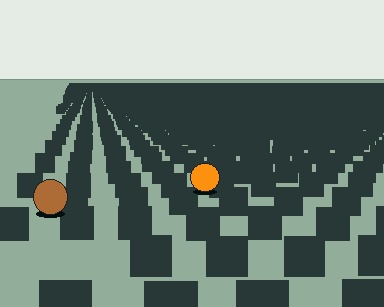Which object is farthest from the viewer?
The orange circle is farthest from the viewer. It appears smaller and the ground texture around it is denser.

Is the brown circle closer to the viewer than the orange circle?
Yes. The brown circle is closer — you can tell from the texture gradient: the ground texture is coarser near it.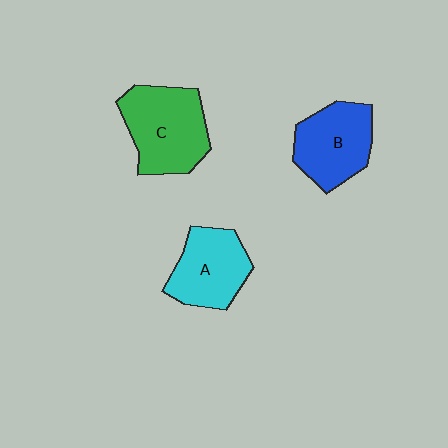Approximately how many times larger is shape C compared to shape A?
Approximately 1.2 times.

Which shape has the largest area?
Shape C (green).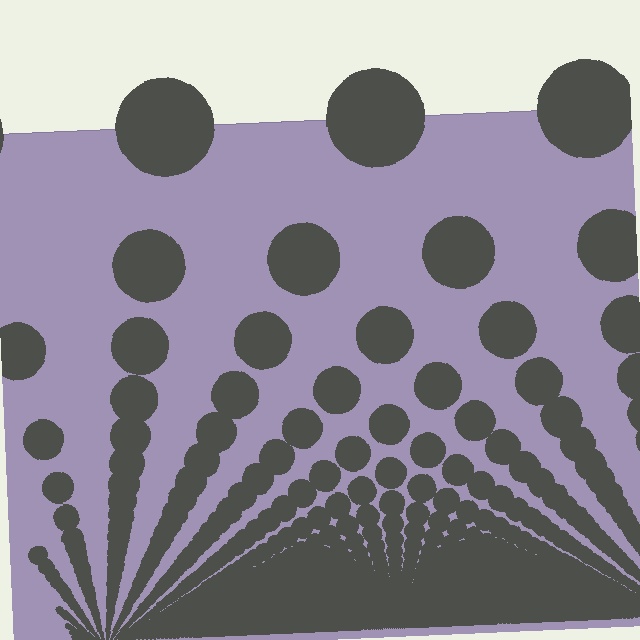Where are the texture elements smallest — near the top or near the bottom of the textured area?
Near the bottom.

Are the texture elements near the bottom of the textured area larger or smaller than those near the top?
Smaller. The gradient is inverted — elements near the bottom are smaller and denser.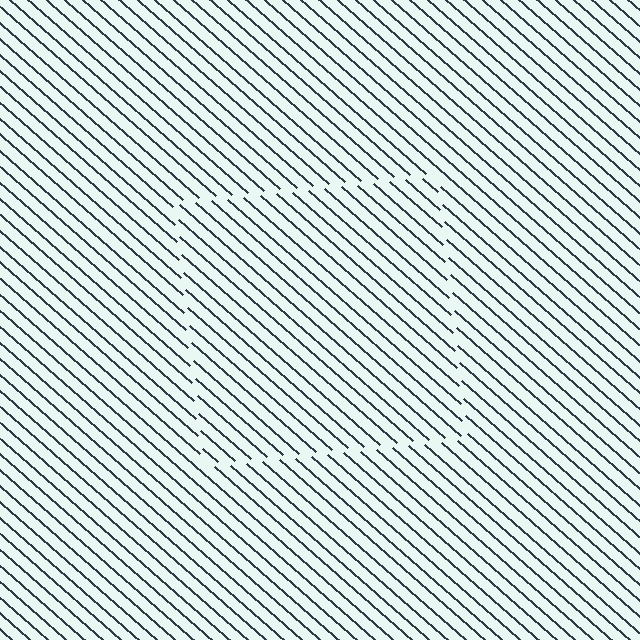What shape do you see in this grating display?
An illusory square. The interior of the shape contains the same grating, shifted by half a period — the contour is defined by the phase discontinuity where line-ends from the inner and outer gratings abut.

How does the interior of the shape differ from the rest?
The interior of the shape contains the same grating, shifted by half a period — the contour is defined by the phase discontinuity where line-ends from the inner and outer gratings abut.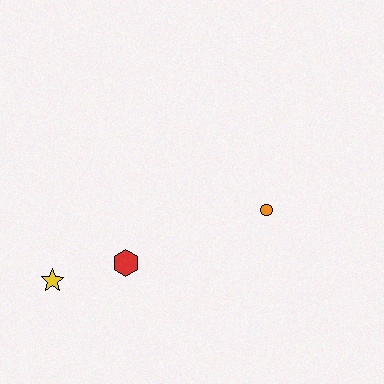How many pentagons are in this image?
There are no pentagons.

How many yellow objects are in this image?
There is 1 yellow object.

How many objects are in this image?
There are 3 objects.